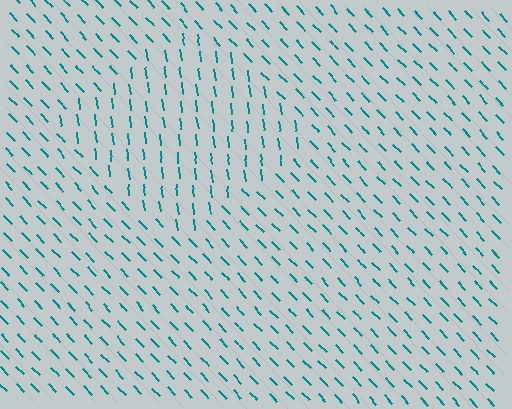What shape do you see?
I see a diamond.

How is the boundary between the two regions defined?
The boundary is defined purely by a change in line orientation (approximately 36 degrees difference). All lines are the same color and thickness.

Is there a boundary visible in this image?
Yes, there is a texture boundary formed by a change in line orientation.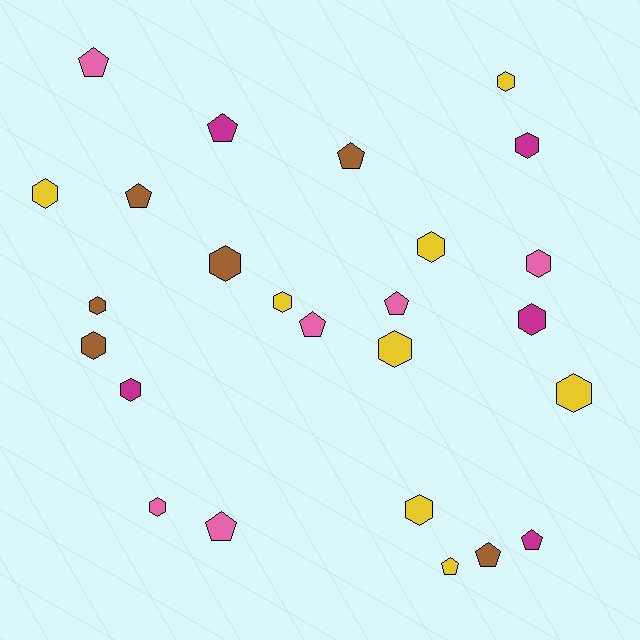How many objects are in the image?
There are 25 objects.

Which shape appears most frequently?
Hexagon, with 15 objects.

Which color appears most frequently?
Yellow, with 8 objects.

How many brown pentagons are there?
There are 3 brown pentagons.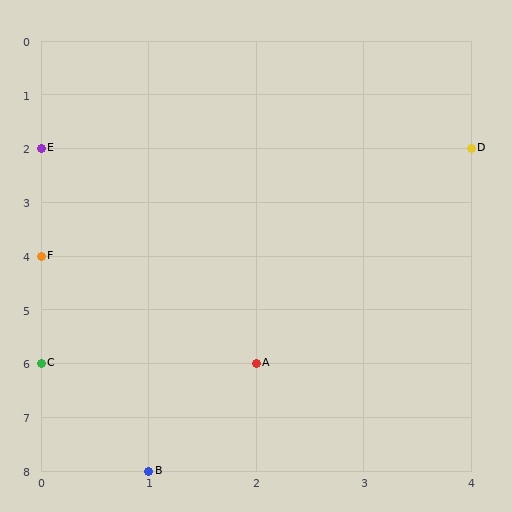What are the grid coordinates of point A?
Point A is at grid coordinates (2, 6).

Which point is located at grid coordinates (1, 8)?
Point B is at (1, 8).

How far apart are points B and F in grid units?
Points B and F are 1 column and 4 rows apart (about 4.1 grid units diagonally).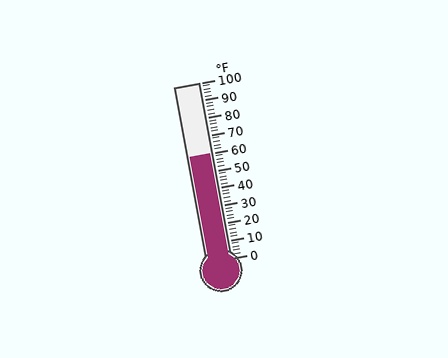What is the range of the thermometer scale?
The thermometer scale ranges from 0°F to 100°F.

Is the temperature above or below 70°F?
The temperature is below 70°F.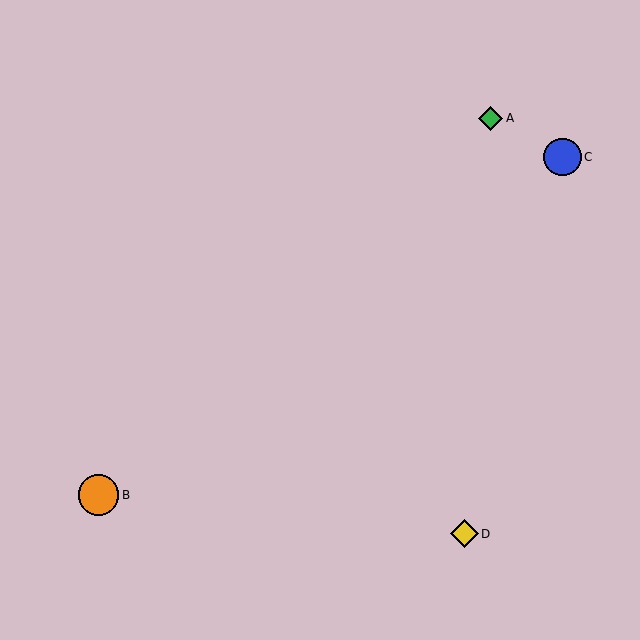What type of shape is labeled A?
Shape A is a green diamond.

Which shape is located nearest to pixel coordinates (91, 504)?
The orange circle (labeled B) at (98, 495) is nearest to that location.